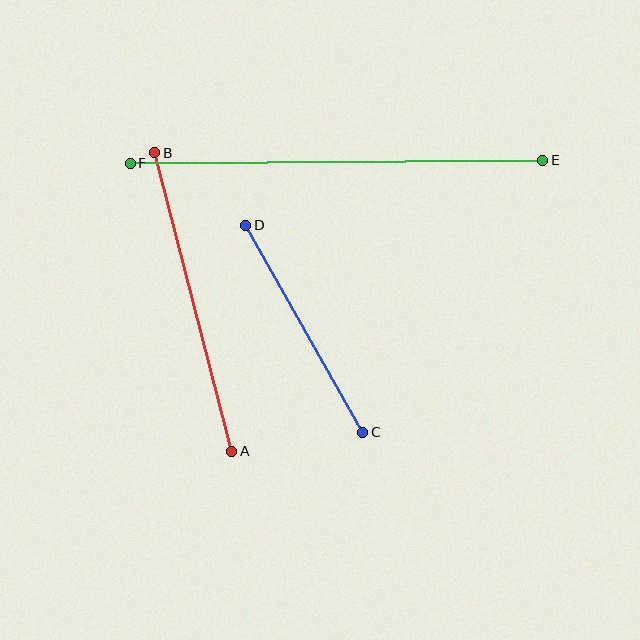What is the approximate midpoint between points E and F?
The midpoint is at approximately (336, 162) pixels.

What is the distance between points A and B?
The distance is approximately 308 pixels.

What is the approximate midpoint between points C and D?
The midpoint is at approximately (304, 329) pixels.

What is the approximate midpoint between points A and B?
The midpoint is at approximately (193, 302) pixels.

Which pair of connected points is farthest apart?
Points E and F are farthest apart.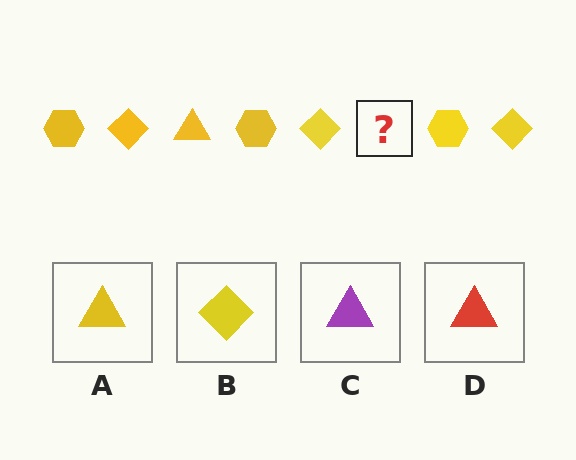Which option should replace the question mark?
Option A.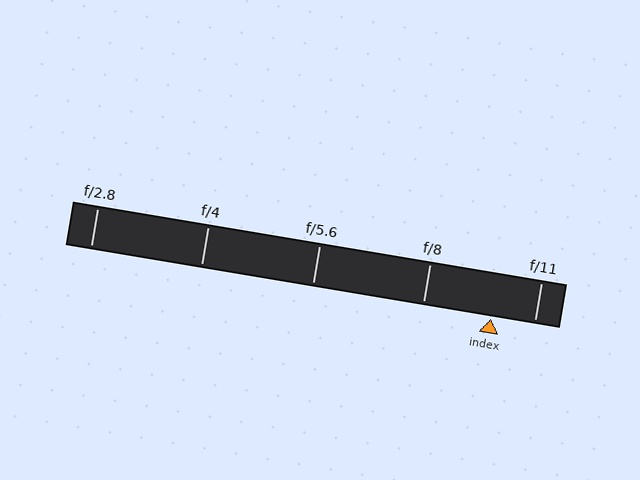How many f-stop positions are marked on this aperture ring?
There are 5 f-stop positions marked.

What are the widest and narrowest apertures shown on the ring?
The widest aperture shown is f/2.8 and the narrowest is f/11.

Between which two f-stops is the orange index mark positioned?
The index mark is between f/8 and f/11.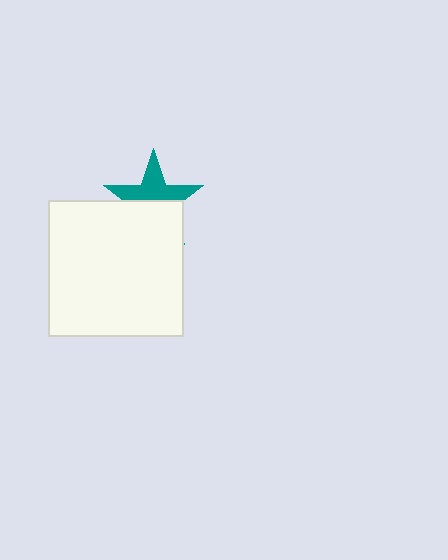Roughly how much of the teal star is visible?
About half of it is visible (roughly 50%).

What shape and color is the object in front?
The object in front is a white square.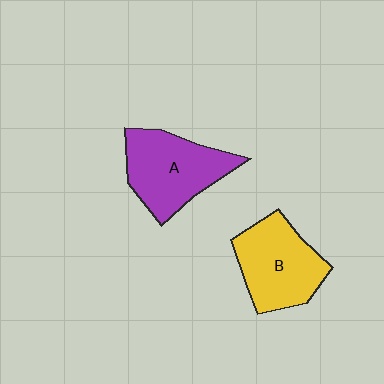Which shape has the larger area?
Shape A (purple).